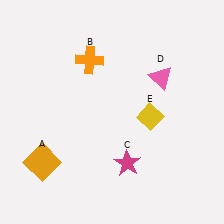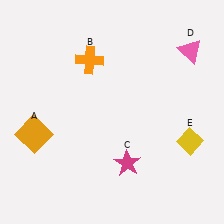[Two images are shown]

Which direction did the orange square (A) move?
The orange square (A) moved up.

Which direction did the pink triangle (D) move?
The pink triangle (D) moved right.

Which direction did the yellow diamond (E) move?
The yellow diamond (E) moved right.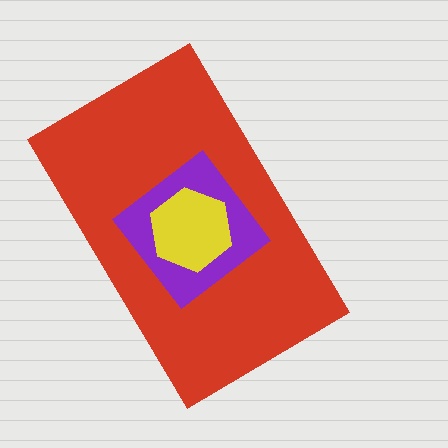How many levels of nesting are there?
3.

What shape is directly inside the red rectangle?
The purple diamond.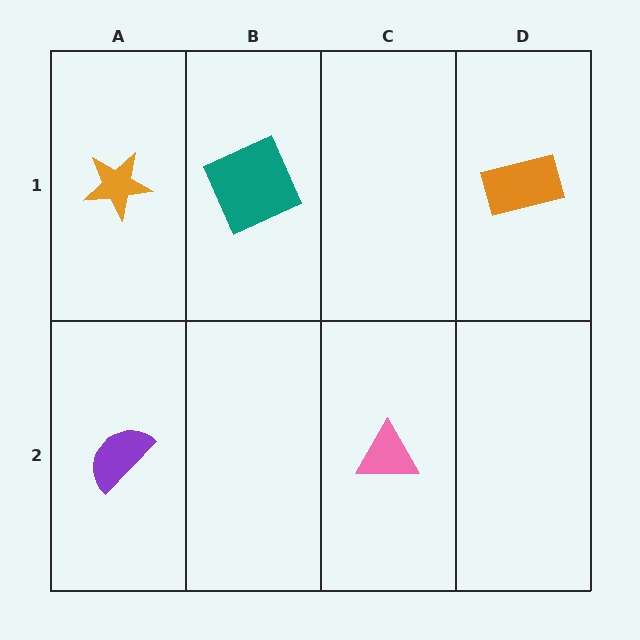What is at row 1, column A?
An orange star.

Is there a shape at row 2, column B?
No, that cell is empty.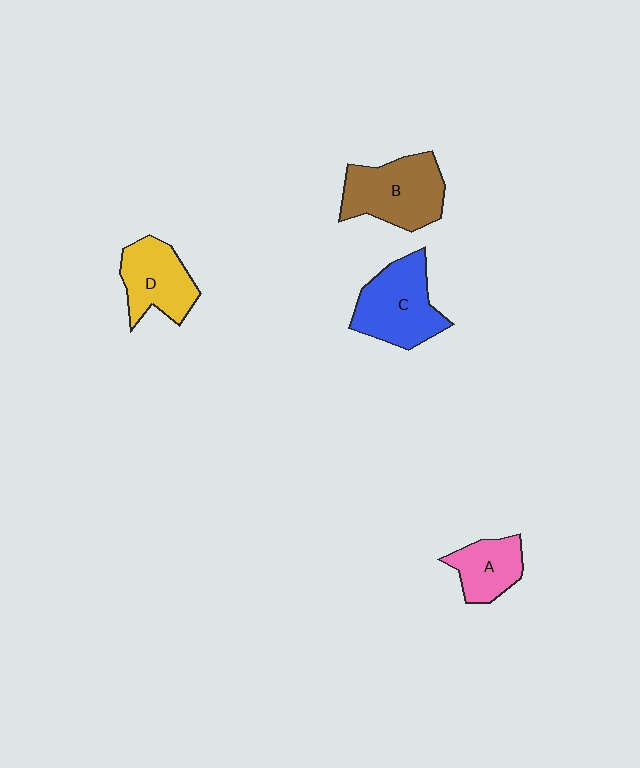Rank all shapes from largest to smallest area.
From largest to smallest: B (brown), C (blue), D (yellow), A (pink).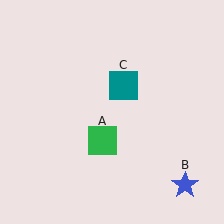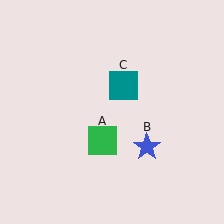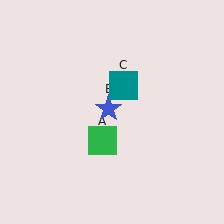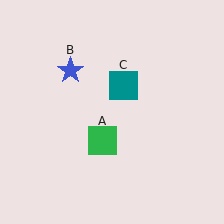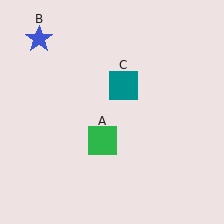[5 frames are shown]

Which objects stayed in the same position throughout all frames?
Green square (object A) and teal square (object C) remained stationary.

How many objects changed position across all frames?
1 object changed position: blue star (object B).